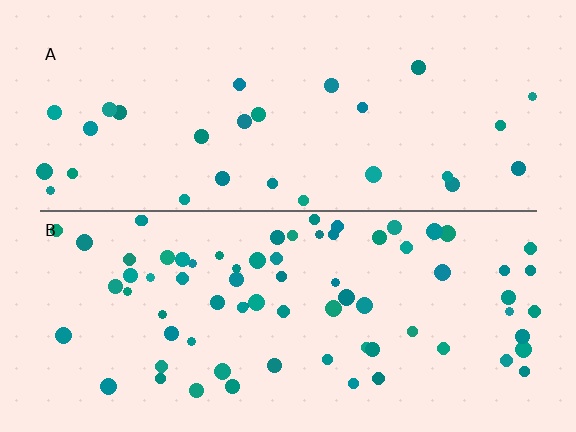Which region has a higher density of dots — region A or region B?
B (the bottom).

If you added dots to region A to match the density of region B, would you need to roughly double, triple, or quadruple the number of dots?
Approximately triple.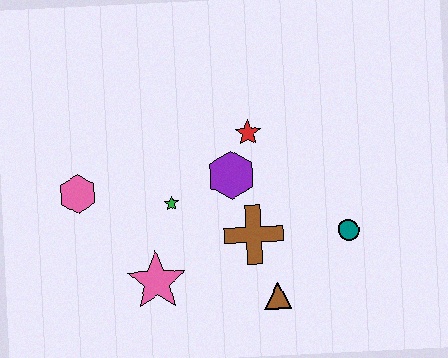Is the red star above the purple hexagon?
Yes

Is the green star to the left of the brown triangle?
Yes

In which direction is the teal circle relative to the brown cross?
The teal circle is to the right of the brown cross.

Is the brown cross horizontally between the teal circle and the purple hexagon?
Yes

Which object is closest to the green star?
The purple hexagon is closest to the green star.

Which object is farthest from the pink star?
The teal circle is farthest from the pink star.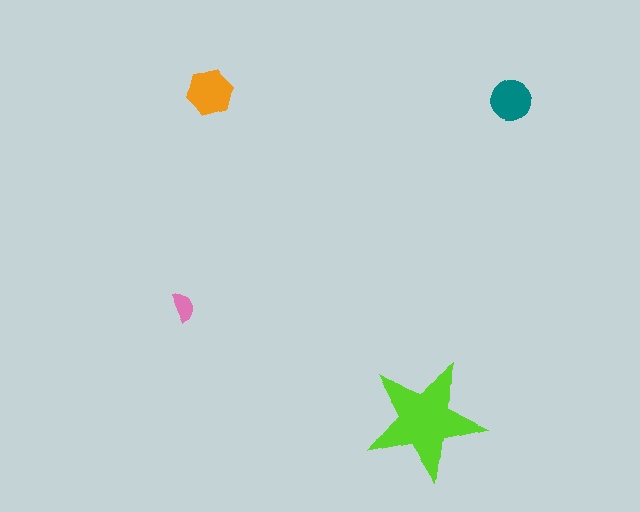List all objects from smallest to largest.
The pink semicircle, the teal circle, the orange hexagon, the lime star.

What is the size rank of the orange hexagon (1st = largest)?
2nd.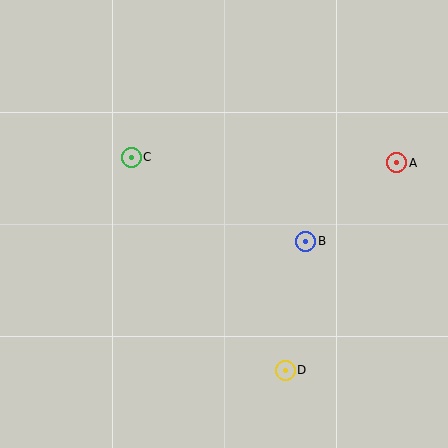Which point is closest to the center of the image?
Point B at (306, 241) is closest to the center.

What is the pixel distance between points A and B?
The distance between A and B is 120 pixels.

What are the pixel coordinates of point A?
Point A is at (397, 163).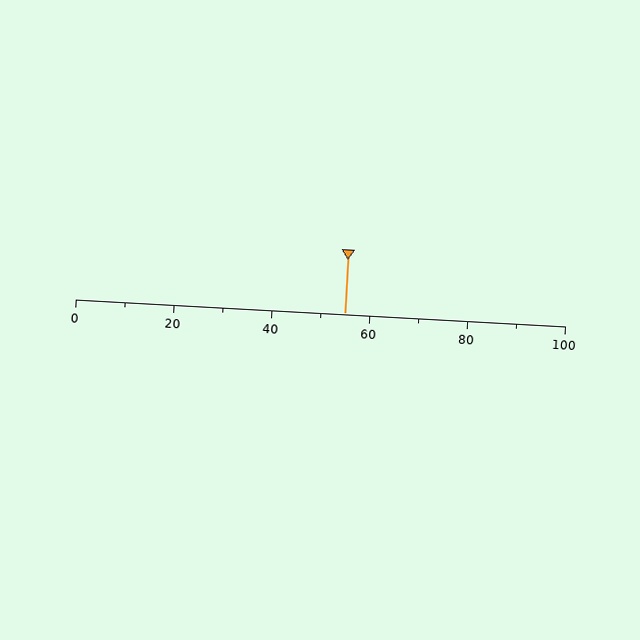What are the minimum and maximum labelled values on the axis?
The axis runs from 0 to 100.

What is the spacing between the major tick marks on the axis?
The major ticks are spaced 20 apart.